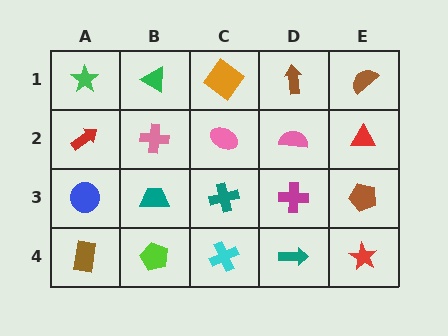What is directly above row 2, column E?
A brown semicircle.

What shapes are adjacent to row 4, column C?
A teal cross (row 3, column C), a lime pentagon (row 4, column B), a teal arrow (row 4, column D).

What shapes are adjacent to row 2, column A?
A green star (row 1, column A), a blue circle (row 3, column A), a pink cross (row 2, column B).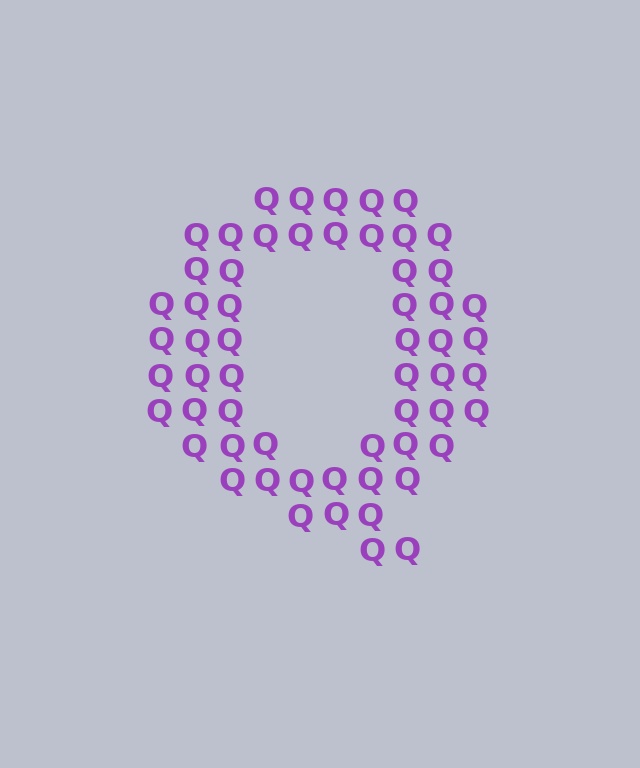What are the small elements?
The small elements are letter Q's.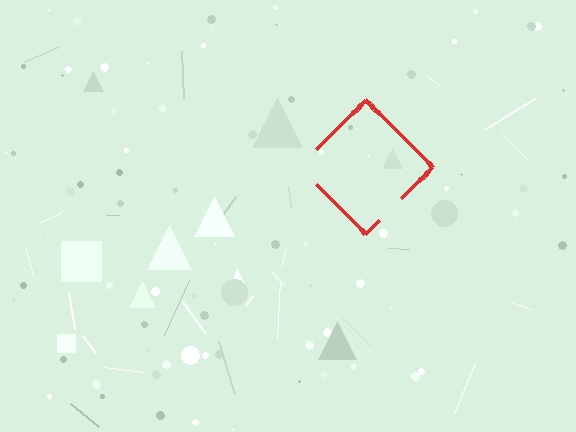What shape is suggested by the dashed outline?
The dashed outline suggests a diamond.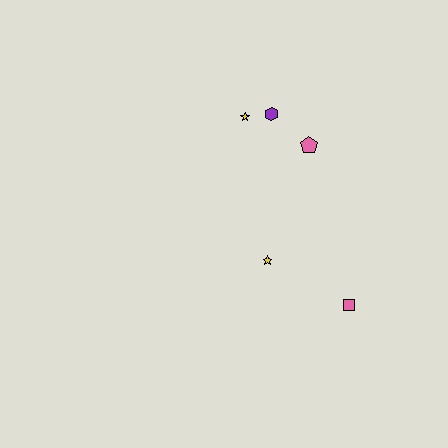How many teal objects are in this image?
There are no teal objects.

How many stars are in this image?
There are 2 stars.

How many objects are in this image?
There are 5 objects.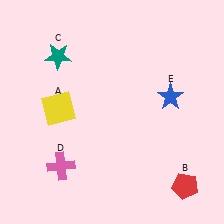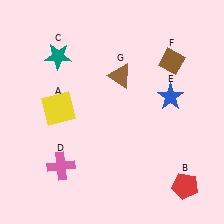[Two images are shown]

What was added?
A brown diamond (F), a brown triangle (G) were added in Image 2.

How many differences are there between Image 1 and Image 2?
There are 2 differences between the two images.